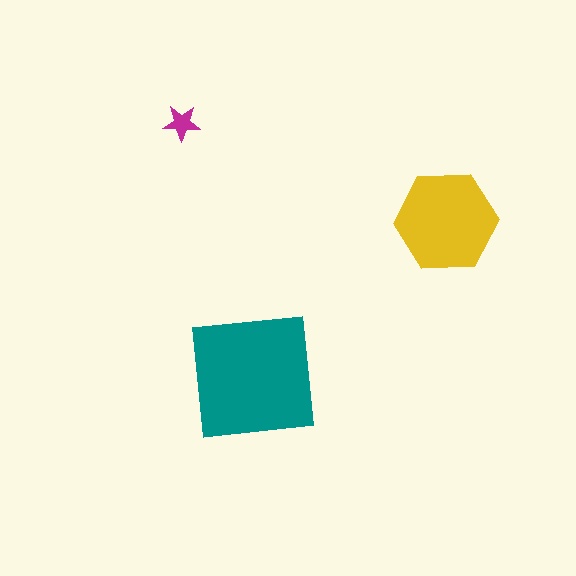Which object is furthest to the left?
The magenta star is leftmost.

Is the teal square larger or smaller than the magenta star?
Larger.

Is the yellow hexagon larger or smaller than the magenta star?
Larger.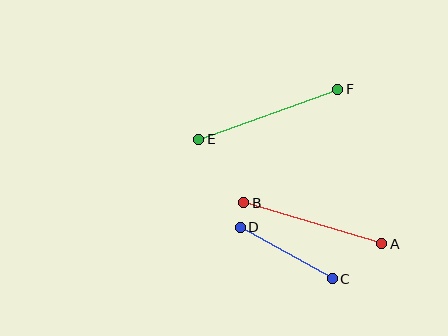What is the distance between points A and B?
The distance is approximately 144 pixels.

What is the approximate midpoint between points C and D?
The midpoint is at approximately (286, 253) pixels.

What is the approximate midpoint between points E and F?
The midpoint is at approximately (268, 114) pixels.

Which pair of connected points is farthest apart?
Points E and F are farthest apart.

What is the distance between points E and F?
The distance is approximately 147 pixels.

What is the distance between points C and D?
The distance is approximately 105 pixels.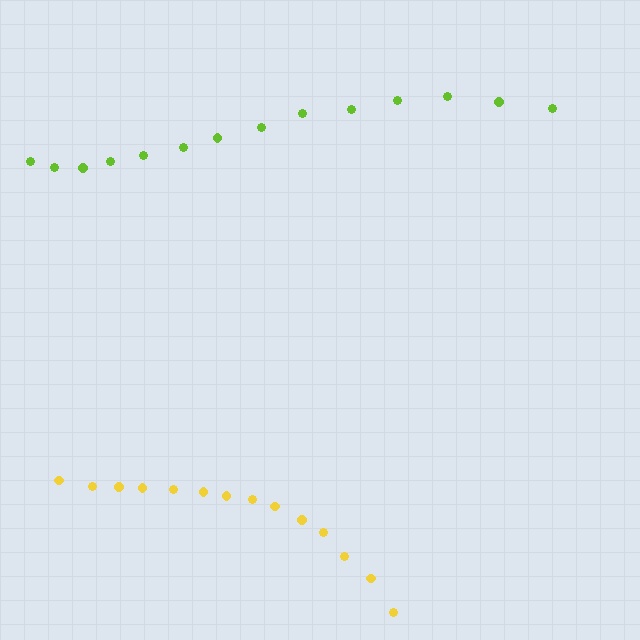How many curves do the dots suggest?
There are 2 distinct paths.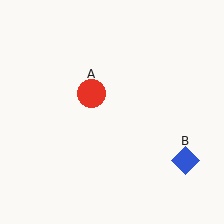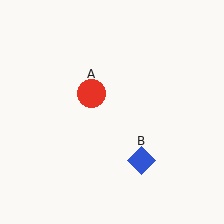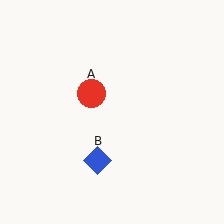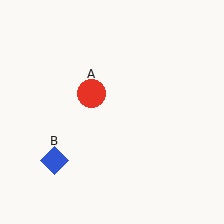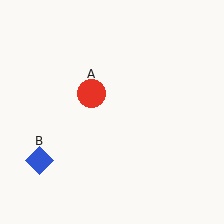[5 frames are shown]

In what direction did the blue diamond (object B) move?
The blue diamond (object B) moved left.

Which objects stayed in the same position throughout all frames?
Red circle (object A) remained stationary.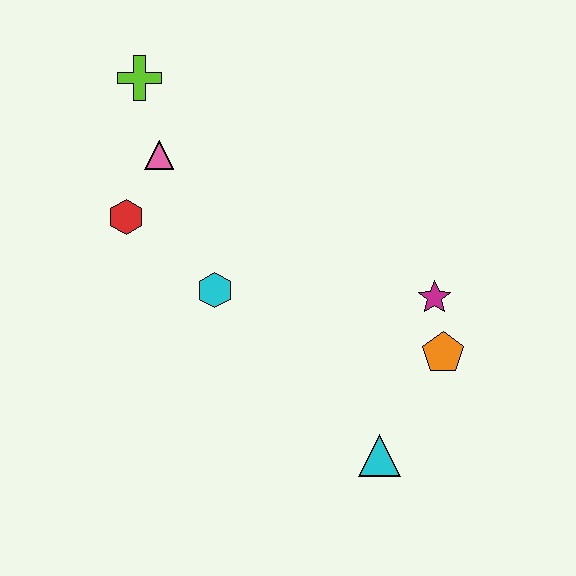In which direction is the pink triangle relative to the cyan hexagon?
The pink triangle is above the cyan hexagon.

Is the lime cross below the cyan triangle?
No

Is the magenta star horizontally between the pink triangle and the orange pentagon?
Yes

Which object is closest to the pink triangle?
The red hexagon is closest to the pink triangle.